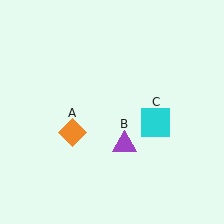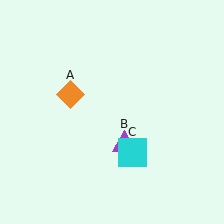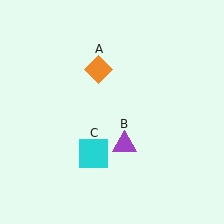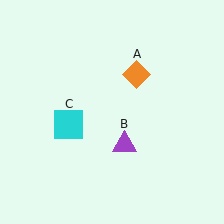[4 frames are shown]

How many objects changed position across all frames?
2 objects changed position: orange diamond (object A), cyan square (object C).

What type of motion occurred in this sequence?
The orange diamond (object A), cyan square (object C) rotated clockwise around the center of the scene.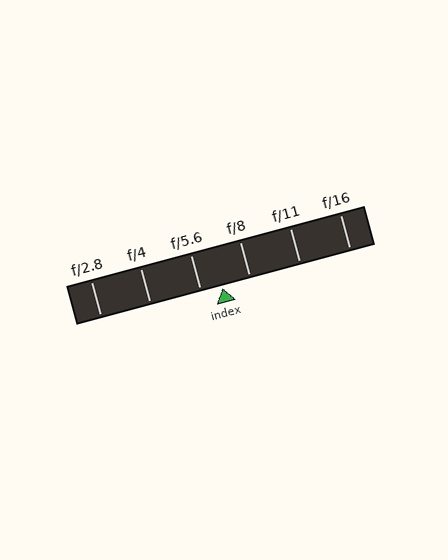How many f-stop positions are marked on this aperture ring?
There are 6 f-stop positions marked.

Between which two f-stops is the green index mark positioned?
The index mark is between f/5.6 and f/8.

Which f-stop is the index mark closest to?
The index mark is closest to f/5.6.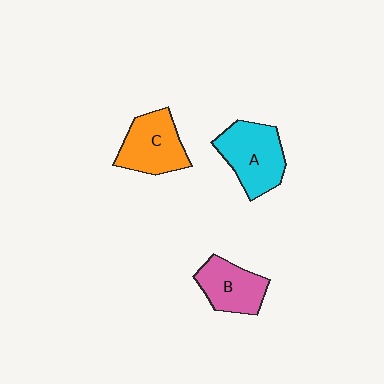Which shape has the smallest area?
Shape B (pink).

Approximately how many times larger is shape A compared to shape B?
Approximately 1.3 times.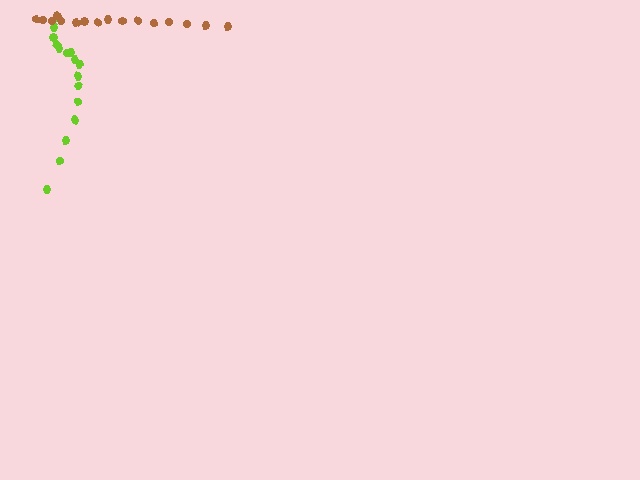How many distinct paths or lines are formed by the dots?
There are 2 distinct paths.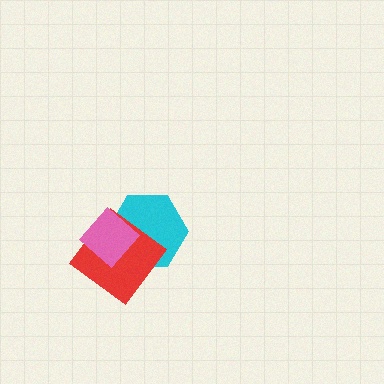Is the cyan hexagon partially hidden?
Yes, it is partially covered by another shape.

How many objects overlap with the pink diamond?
2 objects overlap with the pink diamond.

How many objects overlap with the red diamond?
2 objects overlap with the red diamond.